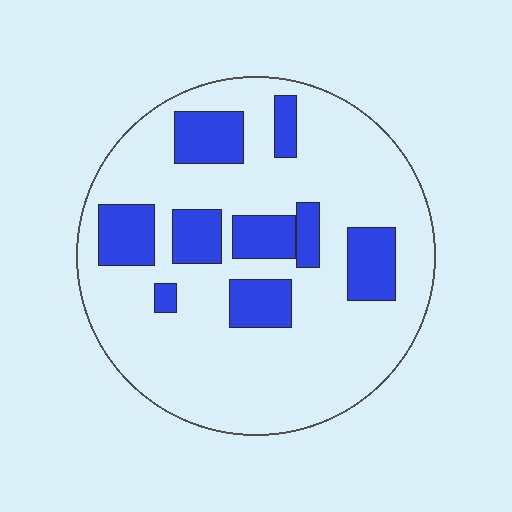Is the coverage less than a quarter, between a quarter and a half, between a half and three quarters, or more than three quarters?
Less than a quarter.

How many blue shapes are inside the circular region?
9.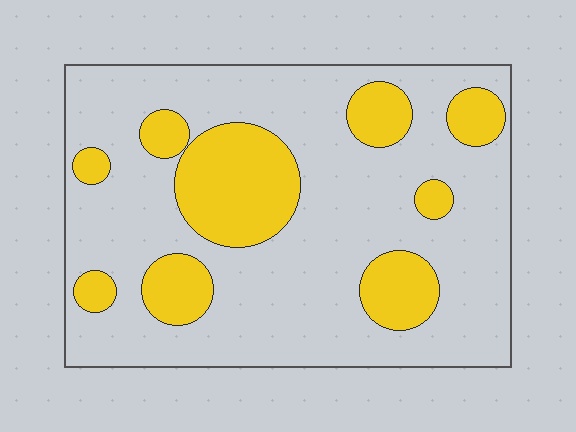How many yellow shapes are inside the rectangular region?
9.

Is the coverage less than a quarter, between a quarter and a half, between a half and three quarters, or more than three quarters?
Between a quarter and a half.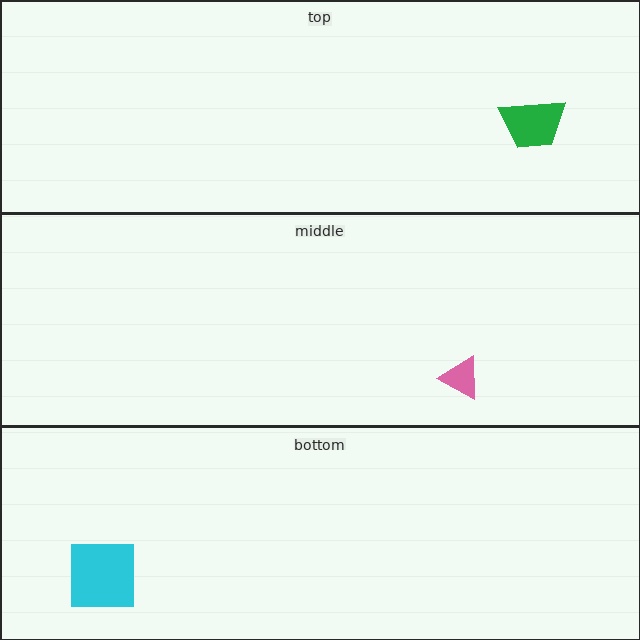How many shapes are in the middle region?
1.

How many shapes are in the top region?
1.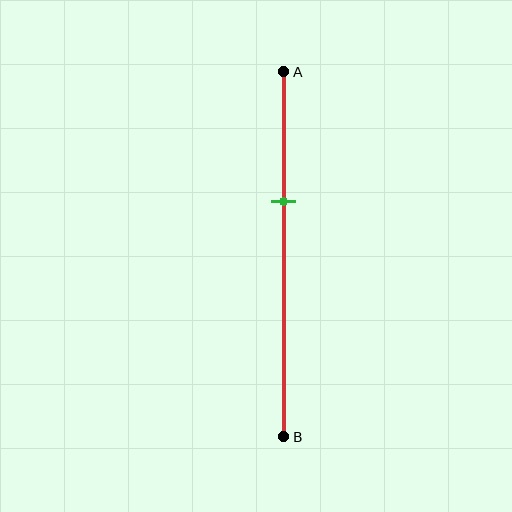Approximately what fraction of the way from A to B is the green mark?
The green mark is approximately 35% of the way from A to B.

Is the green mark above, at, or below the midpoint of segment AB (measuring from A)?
The green mark is above the midpoint of segment AB.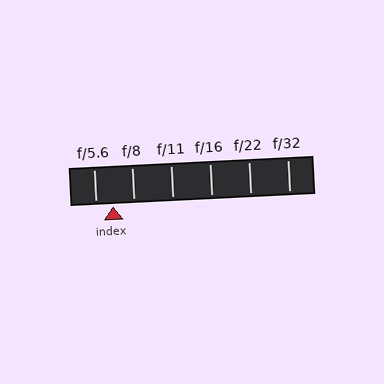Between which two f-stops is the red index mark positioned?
The index mark is between f/5.6 and f/8.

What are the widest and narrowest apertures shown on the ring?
The widest aperture shown is f/5.6 and the narrowest is f/32.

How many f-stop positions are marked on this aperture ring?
There are 6 f-stop positions marked.